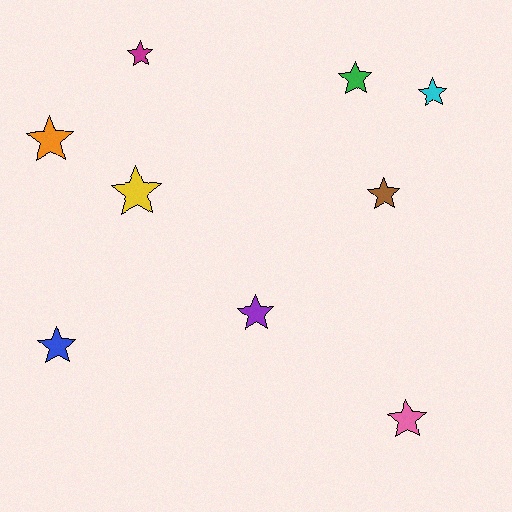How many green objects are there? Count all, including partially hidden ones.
There is 1 green object.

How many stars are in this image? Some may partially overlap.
There are 9 stars.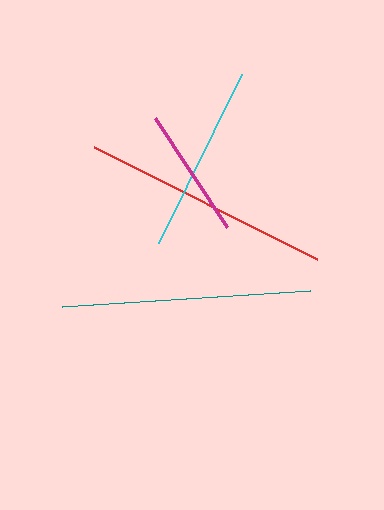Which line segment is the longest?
The red line is the longest at approximately 249 pixels.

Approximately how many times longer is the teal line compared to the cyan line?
The teal line is approximately 1.3 times the length of the cyan line.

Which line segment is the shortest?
The magenta line is the shortest at approximately 130 pixels.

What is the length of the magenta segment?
The magenta segment is approximately 130 pixels long.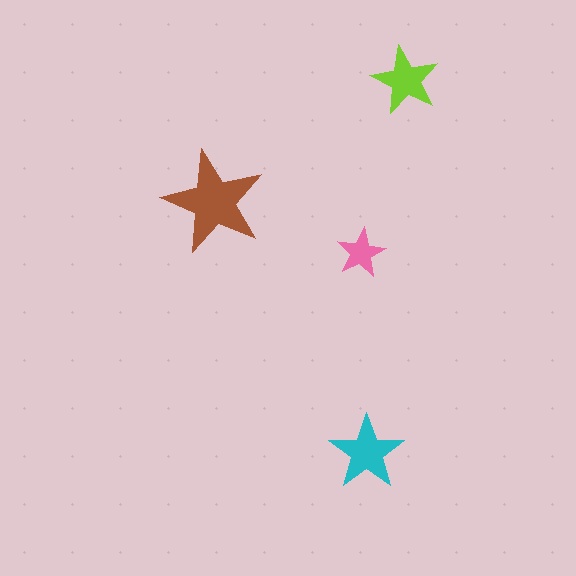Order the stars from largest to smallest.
the brown one, the cyan one, the lime one, the pink one.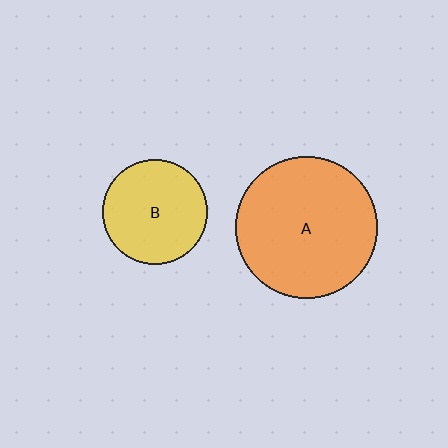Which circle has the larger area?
Circle A (orange).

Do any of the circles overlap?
No, none of the circles overlap.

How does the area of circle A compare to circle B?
Approximately 1.8 times.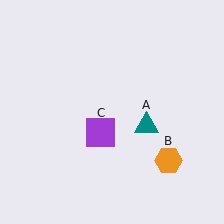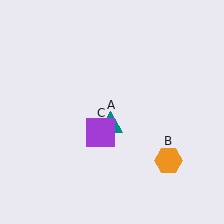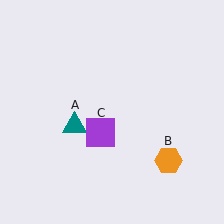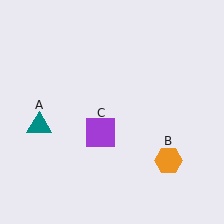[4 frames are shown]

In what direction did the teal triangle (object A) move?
The teal triangle (object A) moved left.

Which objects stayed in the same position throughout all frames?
Orange hexagon (object B) and purple square (object C) remained stationary.